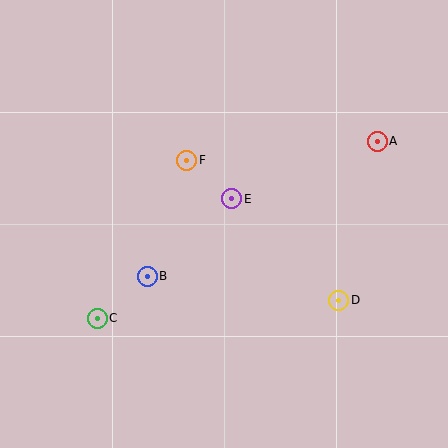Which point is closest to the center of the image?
Point E at (232, 199) is closest to the center.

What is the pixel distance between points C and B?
The distance between C and B is 65 pixels.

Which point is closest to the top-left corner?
Point F is closest to the top-left corner.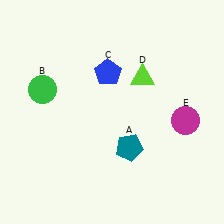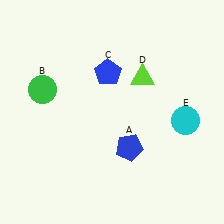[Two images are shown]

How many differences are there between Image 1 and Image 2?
There are 2 differences between the two images.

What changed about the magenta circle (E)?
In Image 1, E is magenta. In Image 2, it changed to cyan.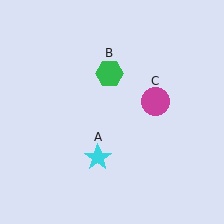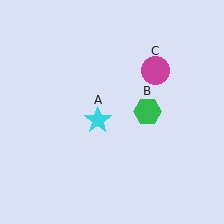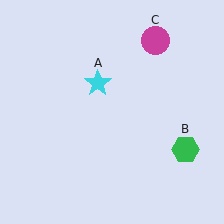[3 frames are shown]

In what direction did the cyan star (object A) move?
The cyan star (object A) moved up.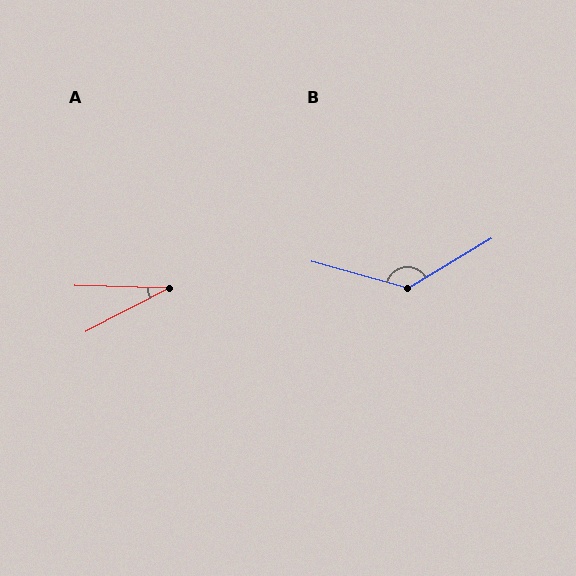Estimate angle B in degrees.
Approximately 134 degrees.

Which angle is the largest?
B, at approximately 134 degrees.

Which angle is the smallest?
A, at approximately 29 degrees.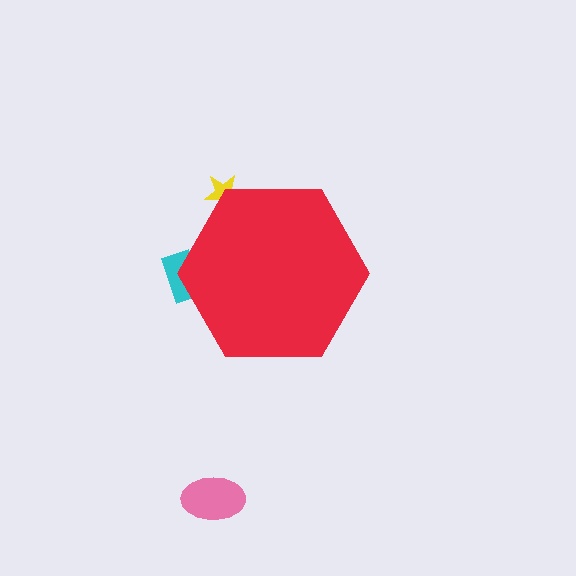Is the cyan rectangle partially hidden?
Yes, the cyan rectangle is partially hidden behind the red hexagon.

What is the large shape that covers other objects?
A red hexagon.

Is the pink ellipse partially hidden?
No, the pink ellipse is fully visible.